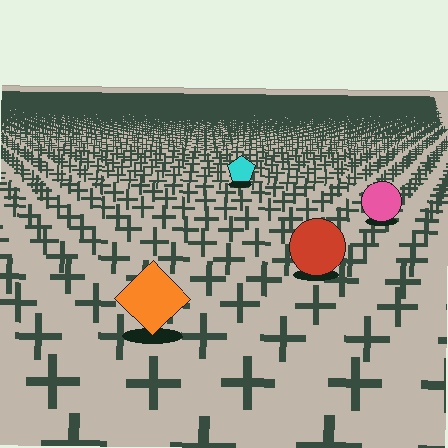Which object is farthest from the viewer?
The cyan pentagon is farthest from the viewer. It appears smaller and the ground texture around it is denser.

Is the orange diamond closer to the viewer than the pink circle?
Yes. The orange diamond is closer — you can tell from the texture gradient: the ground texture is coarser near it.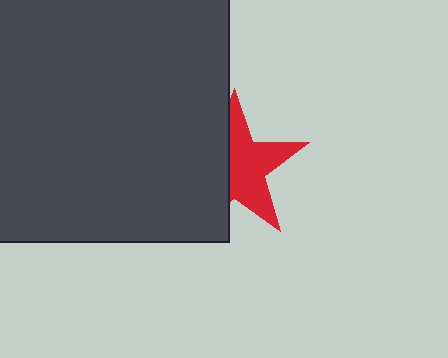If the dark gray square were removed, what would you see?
You would see the complete red star.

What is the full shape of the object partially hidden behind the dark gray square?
The partially hidden object is a red star.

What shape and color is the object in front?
The object in front is a dark gray square.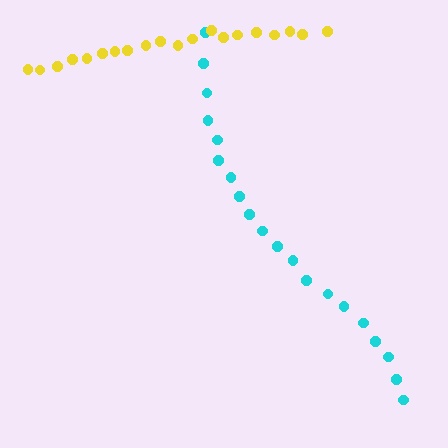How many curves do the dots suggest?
There are 2 distinct paths.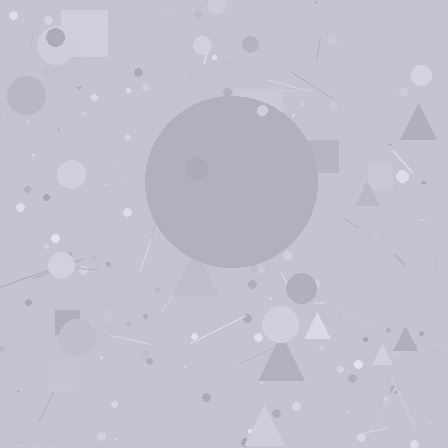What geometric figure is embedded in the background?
A circle is embedded in the background.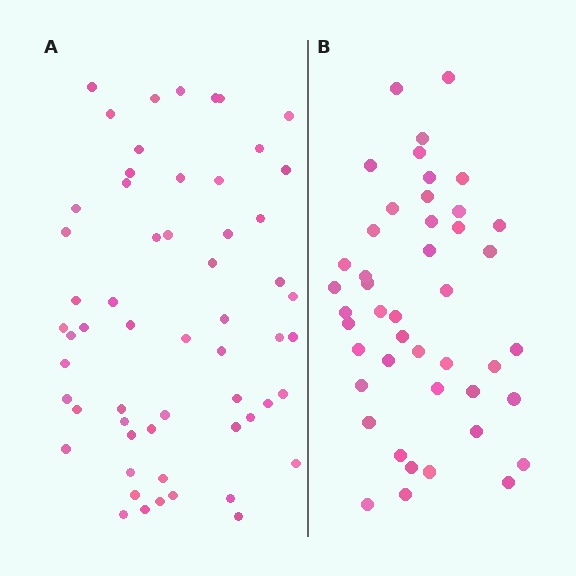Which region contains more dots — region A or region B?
Region A (the left region) has more dots.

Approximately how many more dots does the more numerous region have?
Region A has approximately 15 more dots than region B.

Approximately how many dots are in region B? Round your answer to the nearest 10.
About 40 dots. (The exact count is 45, which rounds to 40.)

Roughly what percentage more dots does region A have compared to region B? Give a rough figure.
About 30% more.